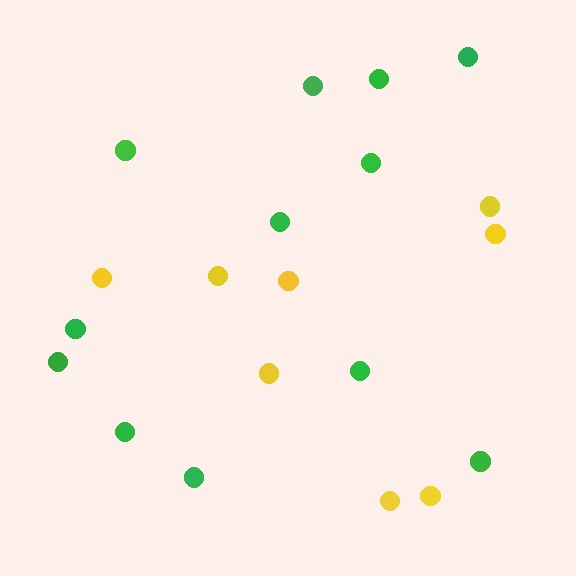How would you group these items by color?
There are 2 groups: one group of yellow circles (8) and one group of green circles (12).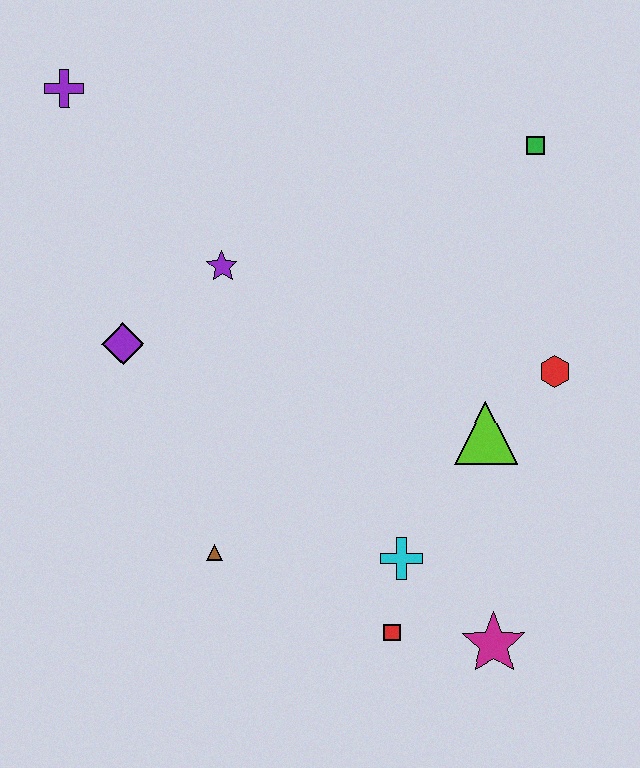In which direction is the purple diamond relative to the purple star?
The purple diamond is to the left of the purple star.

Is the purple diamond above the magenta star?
Yes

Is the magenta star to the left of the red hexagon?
Yes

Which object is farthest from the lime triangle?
The purple cross is farthest from the lime triangle.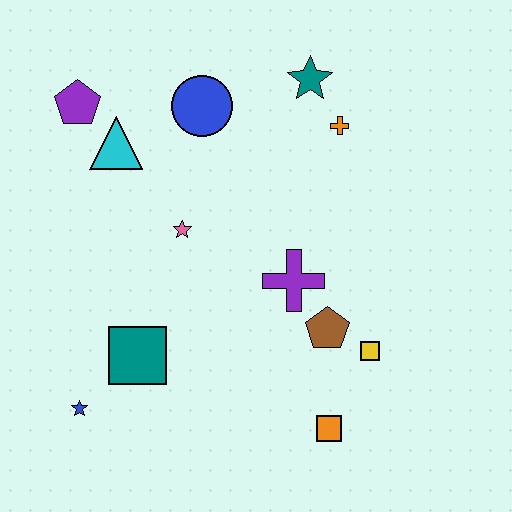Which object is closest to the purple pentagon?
The cyan triangle is closest to the purple pentagon.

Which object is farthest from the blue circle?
The orange square is farthest from the blue circle.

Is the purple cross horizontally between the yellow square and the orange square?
No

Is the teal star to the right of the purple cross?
Yes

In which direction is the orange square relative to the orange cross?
The orange square is below the orange cross.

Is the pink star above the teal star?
No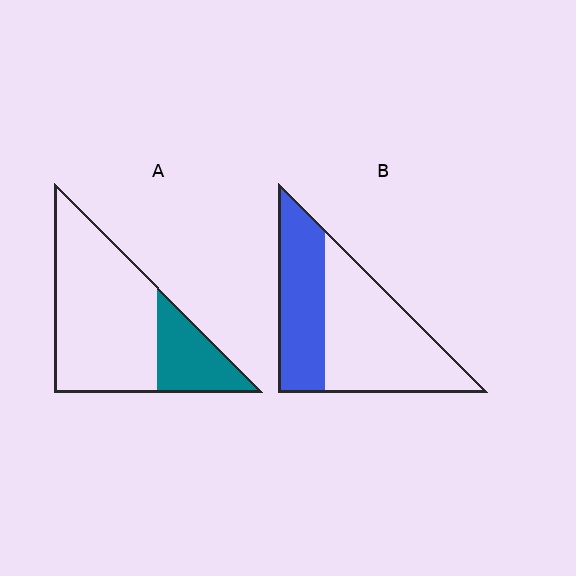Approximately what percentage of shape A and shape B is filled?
A is approximately 25% and B is approximately 40%.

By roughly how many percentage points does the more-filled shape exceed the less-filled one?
By roughly 15 percentage points (B over A).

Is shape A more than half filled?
No.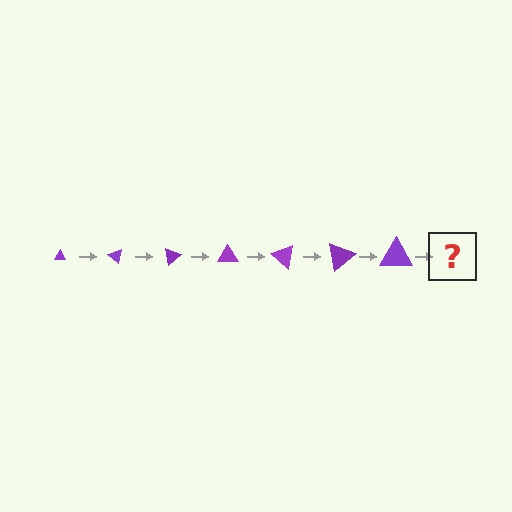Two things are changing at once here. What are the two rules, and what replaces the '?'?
The two rules are that the triangle grows larger each step and it rotates 40 degrees each step. The '?' should be a triangle, larger than the previous one and rotated 280 degrees from the start.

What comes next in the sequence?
The next element should be a triangle, larger than the previous one and rotated 280 degrees from the start.